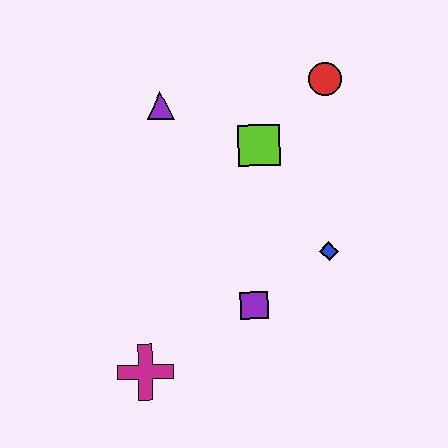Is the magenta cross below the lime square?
Yes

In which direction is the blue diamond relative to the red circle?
The blue diamond is below the red circle.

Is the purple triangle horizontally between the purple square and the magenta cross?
Yes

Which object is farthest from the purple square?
The red circle is farthest from the purple square.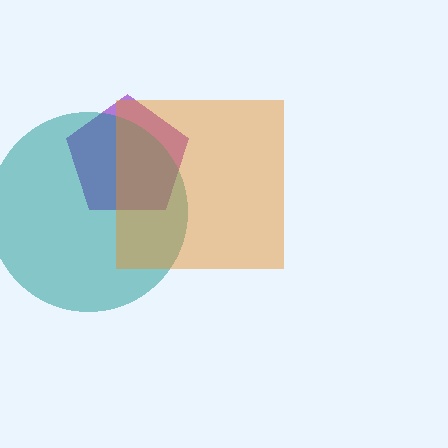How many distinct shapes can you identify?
There are 3 distinct shapes: a purple pentagon, a teal circle, an orange square.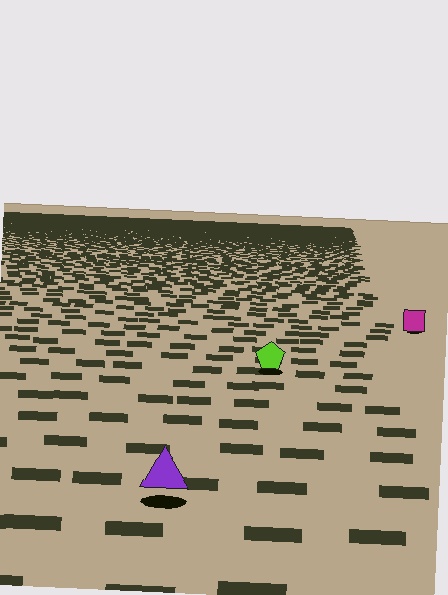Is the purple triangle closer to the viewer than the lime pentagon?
Yes. The purple triangle is closer — you can tell from the texture gradient: the ground texture is coarser near it.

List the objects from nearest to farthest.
From nearest to farthest: the purple triangle, the lime pentagon, the magenta square.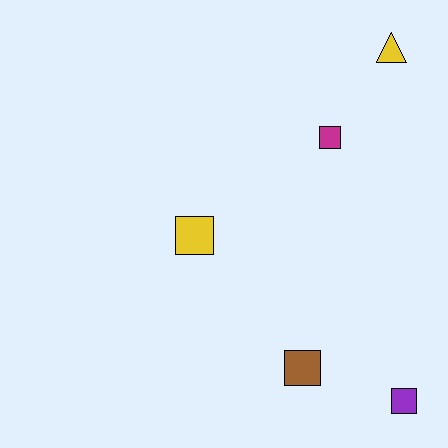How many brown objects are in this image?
There is 1 brown object.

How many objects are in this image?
There are 5 objects.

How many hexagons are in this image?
There are no hexagons.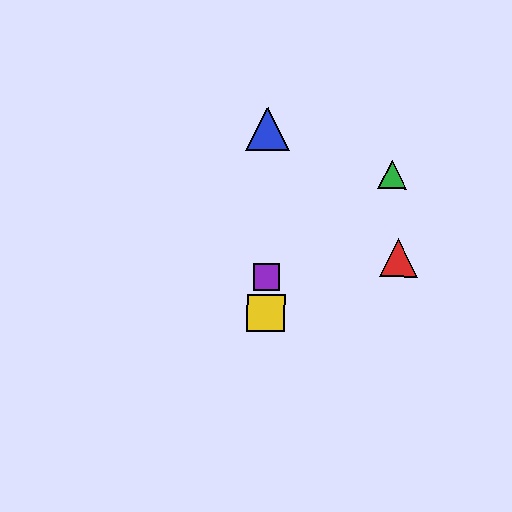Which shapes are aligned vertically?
The blue triangle, the yellow square, the purple square are aligned vertically.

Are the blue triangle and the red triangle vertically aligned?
No, the blue triangle is at x≈268 and the red triangle is at x≈399.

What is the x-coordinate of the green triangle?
The green triangle is at x≈392.